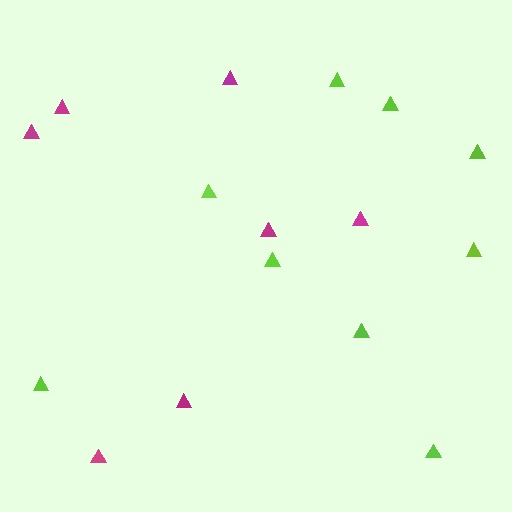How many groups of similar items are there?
There are 2 groups: one group of magenta triangles (7) and one group of lime triangles (9).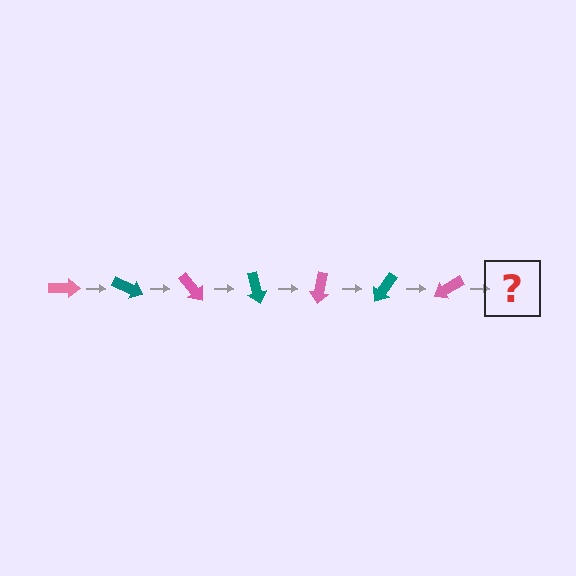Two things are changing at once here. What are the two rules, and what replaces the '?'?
The two rules are that it rotates 25 degrees each step and the color cycles through pink and teal. The '?' should be a teal arrow, rotated 175 degrees from the start.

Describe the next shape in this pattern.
It should be a teal arrow, rotated 175 degrees from the start.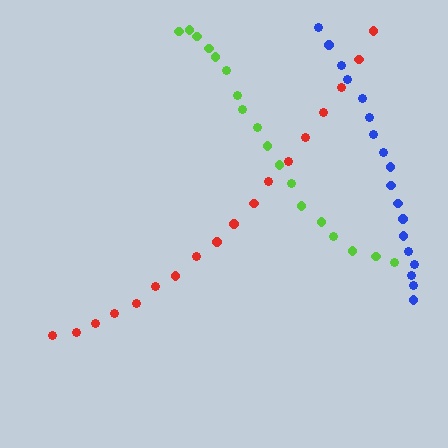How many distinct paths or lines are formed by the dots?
There are 3 distinct paths.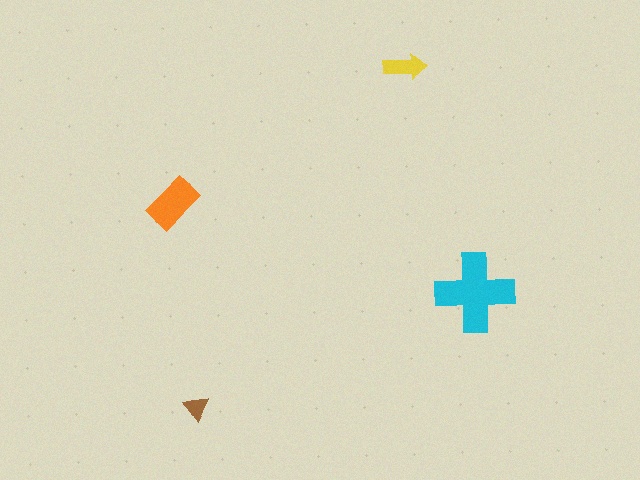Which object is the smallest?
The brown triangle.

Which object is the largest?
The cyan cross.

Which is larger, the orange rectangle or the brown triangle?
The orange rectangle.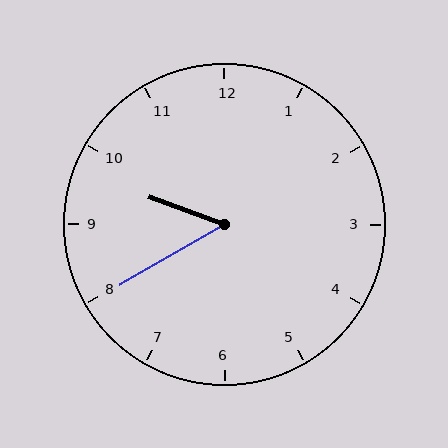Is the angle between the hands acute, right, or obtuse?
It is acute.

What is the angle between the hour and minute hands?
Approximately 50 degrees.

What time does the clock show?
9:40.